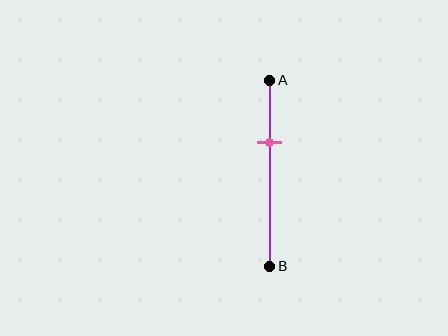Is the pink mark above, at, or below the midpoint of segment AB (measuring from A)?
The pink mark is above the midpoint of segment AB.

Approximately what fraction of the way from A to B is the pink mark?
The pink mark is approximately 35% of the way from A to B.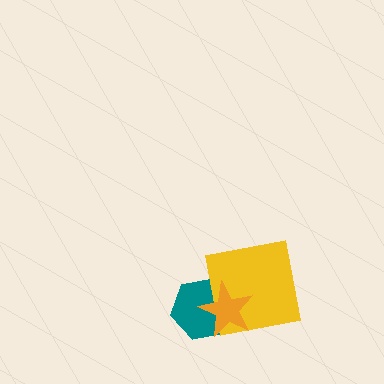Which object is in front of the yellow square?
The orange star is in front of the yellow square.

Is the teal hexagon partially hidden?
Yes, it is partially covered by another shape.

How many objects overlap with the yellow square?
2 objects overlap with the yellow square.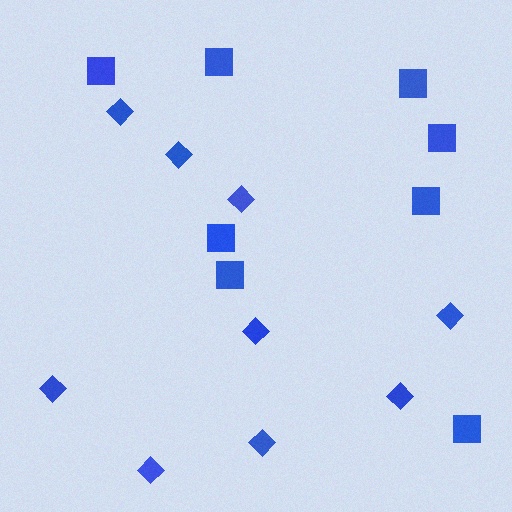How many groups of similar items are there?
There are 2 groups: one group of squares (8) and one group of diamonds (9).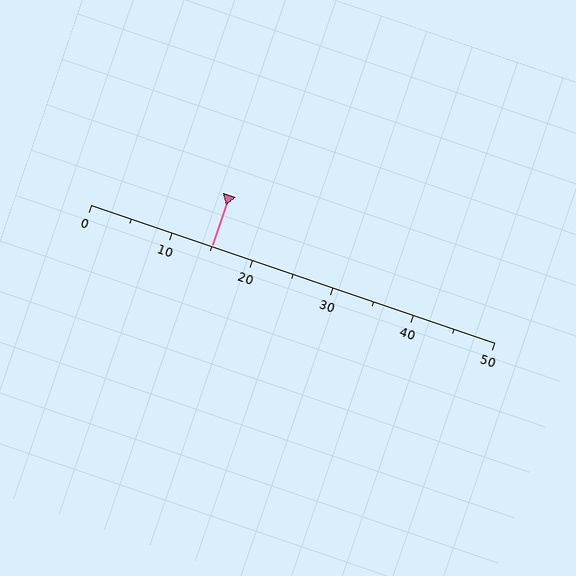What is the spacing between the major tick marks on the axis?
The major ticks are spaced 10 apart.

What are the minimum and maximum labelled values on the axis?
The axis runs from 0 to 50.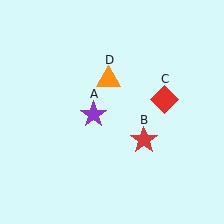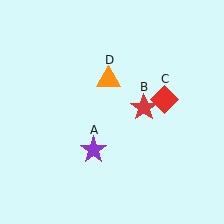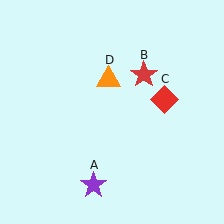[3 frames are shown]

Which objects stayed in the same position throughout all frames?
Red diamond (object C) and orange triangle (object D) remained stationary.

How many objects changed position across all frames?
2 objects changed position: purple star (object A), red star (object B).